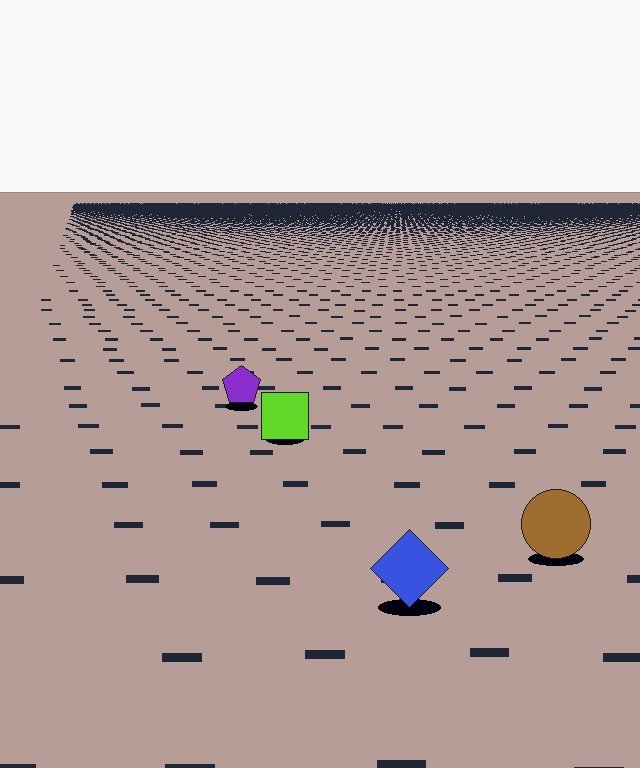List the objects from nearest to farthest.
From nearest to farthest: the blue diamond, the brown circle, the lime square, the purple pentagon.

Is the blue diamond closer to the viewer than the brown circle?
Yes. The blue diamond is closer — you can tell from the texture gradient: the ground texture is coarser near it.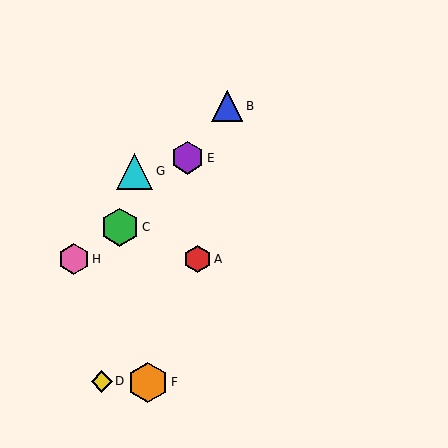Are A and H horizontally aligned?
Yes, both are at y≈259.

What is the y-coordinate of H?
Object H is at y≈259.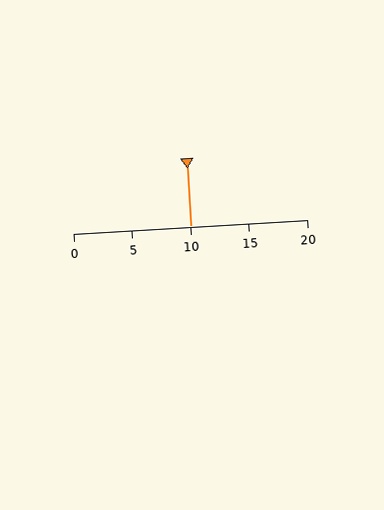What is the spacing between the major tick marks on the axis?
The major ticks are spaced 5 apart.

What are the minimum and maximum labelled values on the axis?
The axis runs from 0 to 20.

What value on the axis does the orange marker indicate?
The marker indicates approximately 10.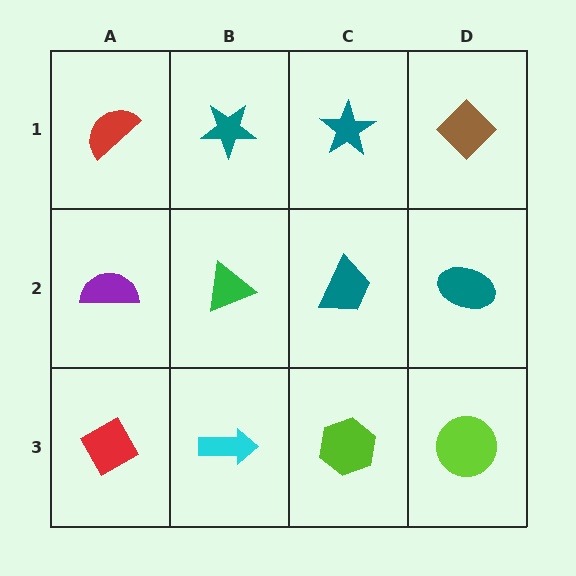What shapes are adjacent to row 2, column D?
A brown diamond (row 1, column D), a lime circle (row 3, column D), a teal trapezoid (row 2, column C).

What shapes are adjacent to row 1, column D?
A teal ellipse (row 2, column D), a teal star (row 1, column C).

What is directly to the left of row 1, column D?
A teal star.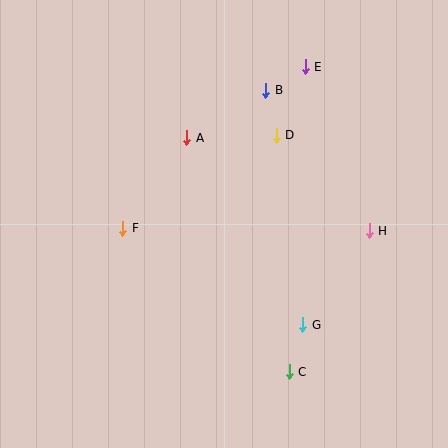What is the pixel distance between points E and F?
The distance between E and F is 244 pixels.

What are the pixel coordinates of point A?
Point A is at (187, 138).